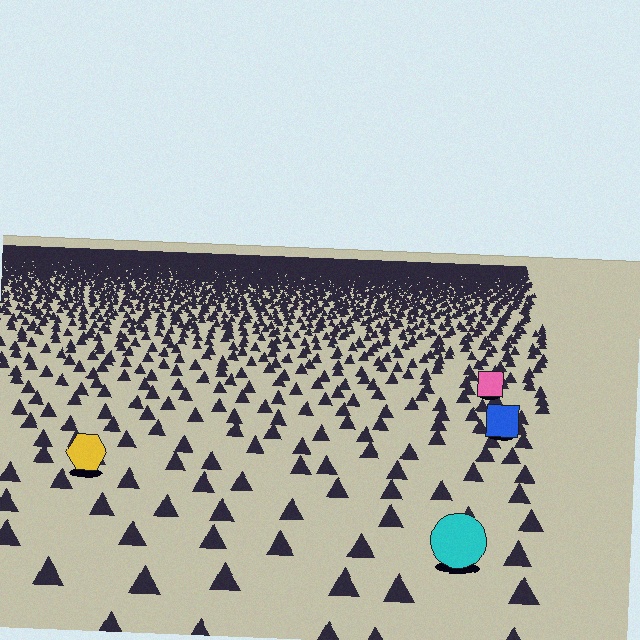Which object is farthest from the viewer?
The pink square is farthest from the viewer. It appears smaller and the ground texture around it is denser.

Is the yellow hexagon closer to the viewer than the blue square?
Yes. The yellow hexagon is closer — you can tell from the texture gradient: the ground texture is coarser near it.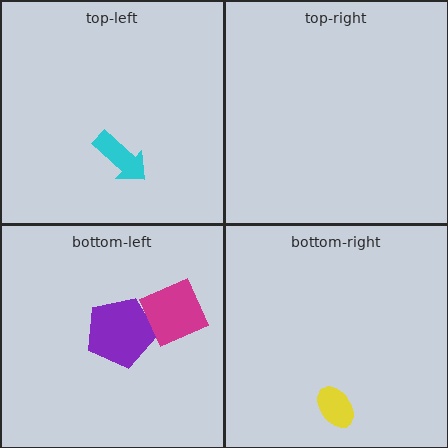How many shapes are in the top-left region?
1.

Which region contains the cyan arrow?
The top-left region.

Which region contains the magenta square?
The bottom-left region.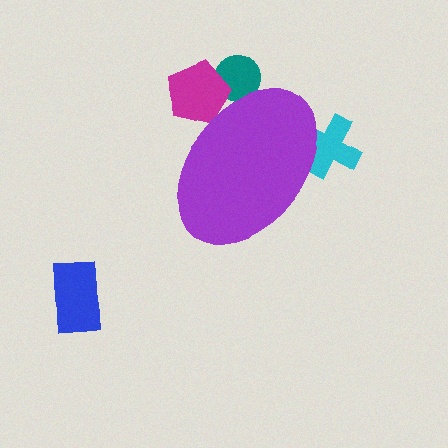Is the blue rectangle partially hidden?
No, the blue rectangle is fully visible.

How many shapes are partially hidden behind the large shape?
3 shapes are partially hidden.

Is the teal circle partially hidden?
Yes, the teal circle is partially hidden behind the purple ellipse.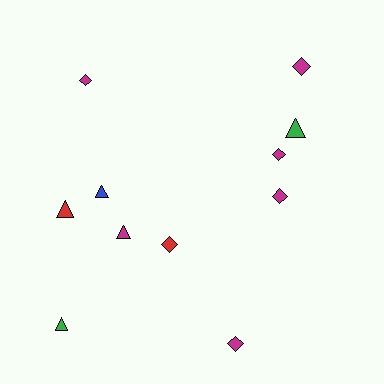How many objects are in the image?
There are 11 objects.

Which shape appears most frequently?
Diamond, with 6 objects.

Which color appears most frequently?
Magenta, with 6 objects.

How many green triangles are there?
There are 2 green triangles.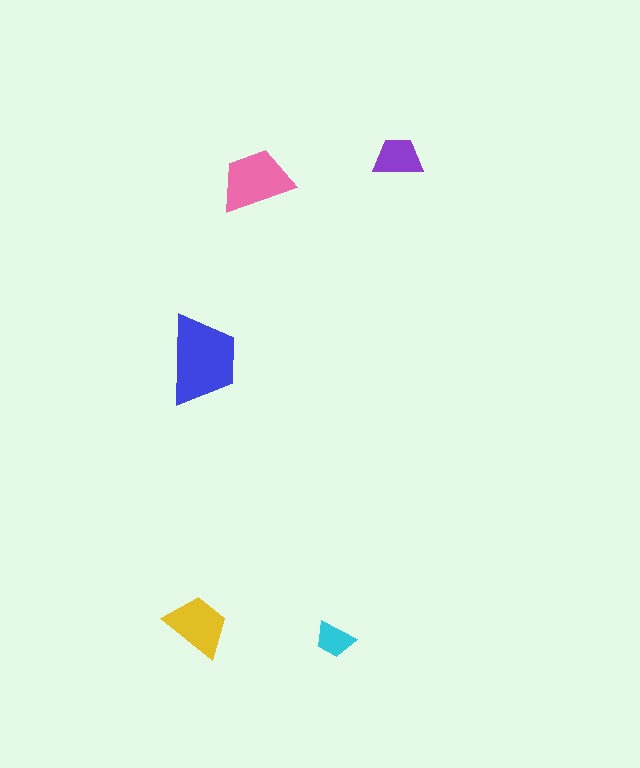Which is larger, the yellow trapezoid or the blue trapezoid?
The blue one.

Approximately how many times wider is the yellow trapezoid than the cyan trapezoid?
About 1.5 times wider.